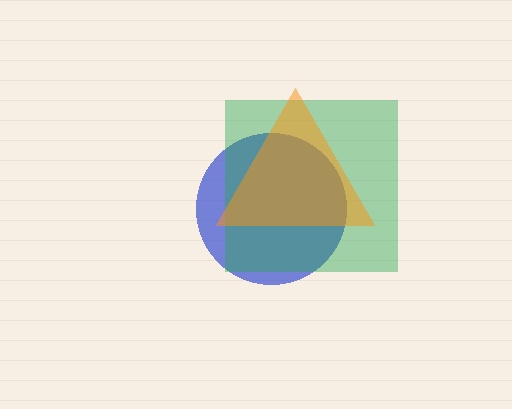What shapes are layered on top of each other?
The layered shapes are: a blue circle, a green square, an orange triangle.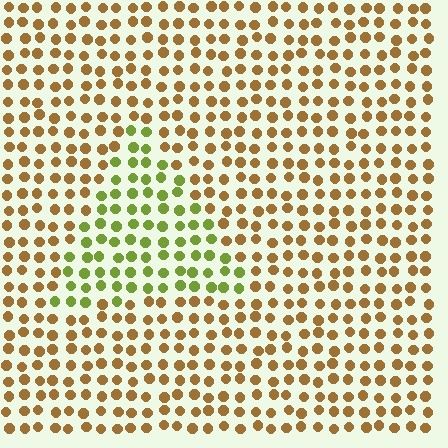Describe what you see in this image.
The image is filled with small brown elements in a uniform arrangement. A triangle-shaped region is visible where the elements are tinted to a slightly different hue, forming a subtle color boundary.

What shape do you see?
I see a triangle.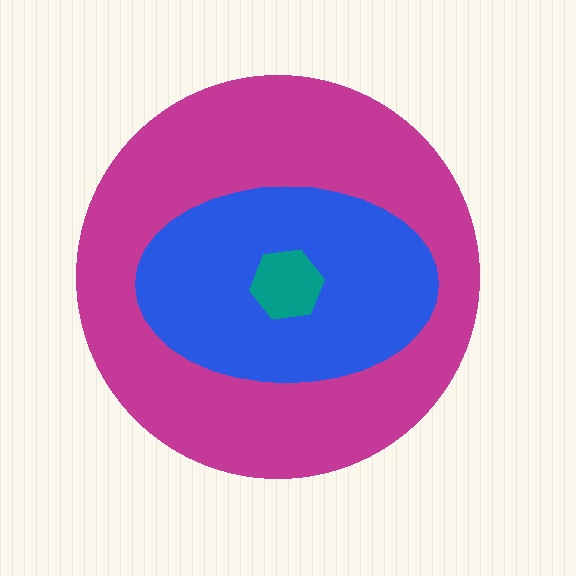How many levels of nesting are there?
3.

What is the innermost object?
The teal hexagon.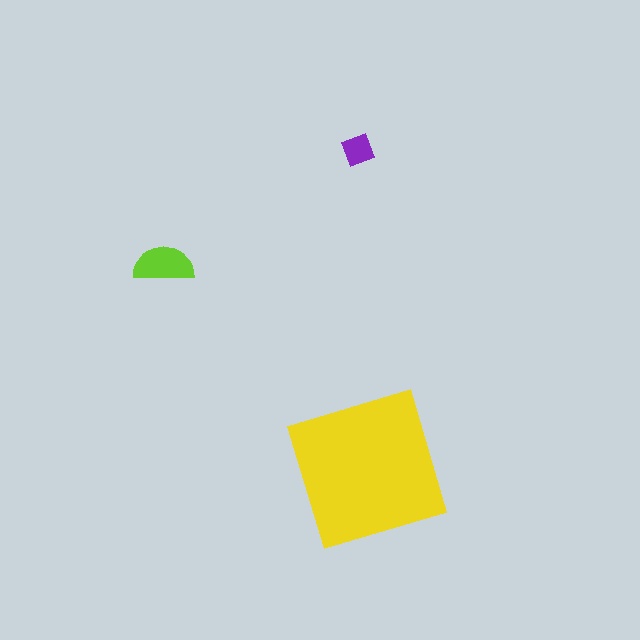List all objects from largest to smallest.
The yellow square, the lime semicircle, the purple diamond.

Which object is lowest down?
The yellow square is bottommost.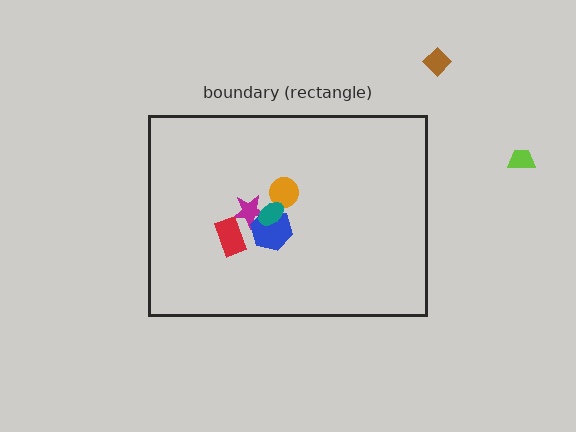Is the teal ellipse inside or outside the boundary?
Inside.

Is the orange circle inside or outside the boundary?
Inside.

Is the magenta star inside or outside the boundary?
Inside.